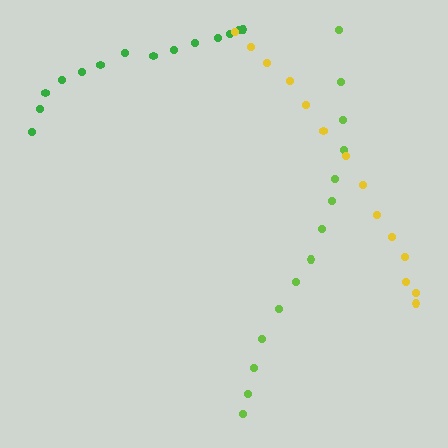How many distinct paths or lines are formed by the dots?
There are 3 distinct paths.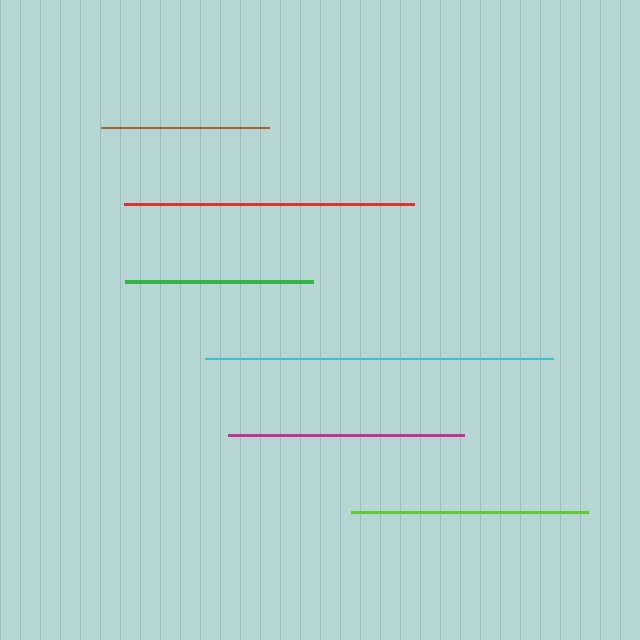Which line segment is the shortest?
The brown line is the shortest at approximately 168 pixels.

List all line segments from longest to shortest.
From longest to shortest: cyan, red, lime, magenta, green, brown.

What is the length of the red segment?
The red segment is approximately 290 pixels long.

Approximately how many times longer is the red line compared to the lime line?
The red line is approximately 1.2 times the length of the lime line.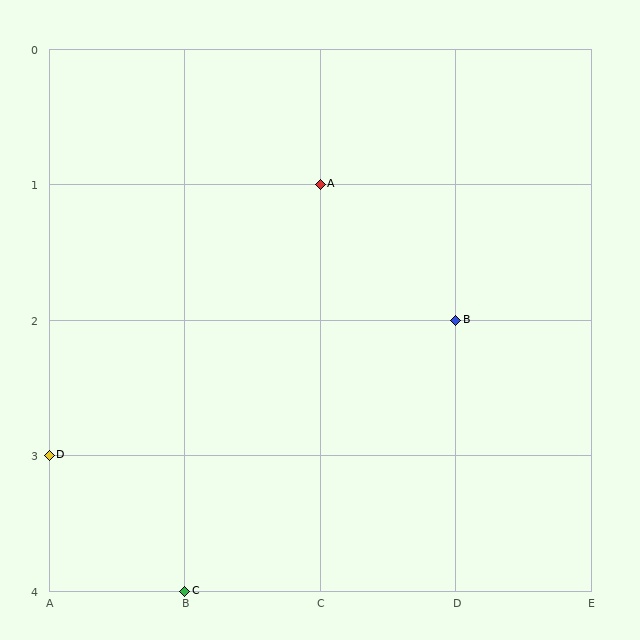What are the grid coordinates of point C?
Point C is at grid coordinates (B, 4).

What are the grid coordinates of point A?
Point A is at grid coordinates (C, 1).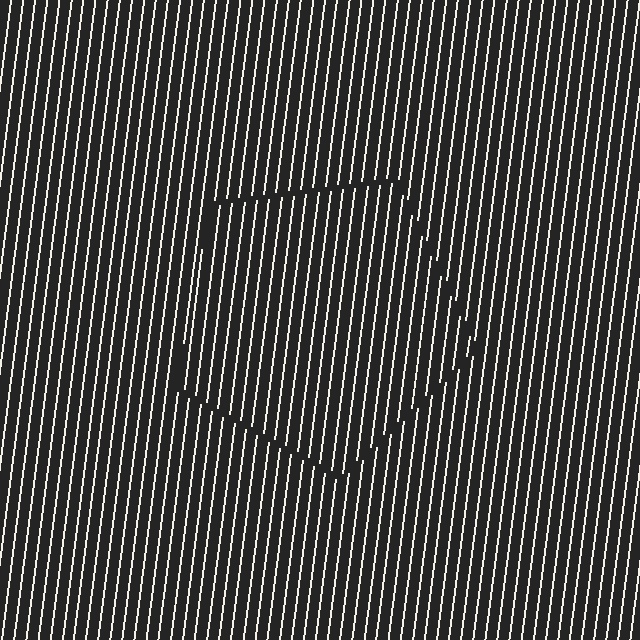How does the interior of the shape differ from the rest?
The interior of the shape contains the same grating, shifted by half a period — the contour is defined by the phase discontinuity where line-ends from the inner and outer gratings abut.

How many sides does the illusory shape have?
5 sides — the line-ends trace a pentagon.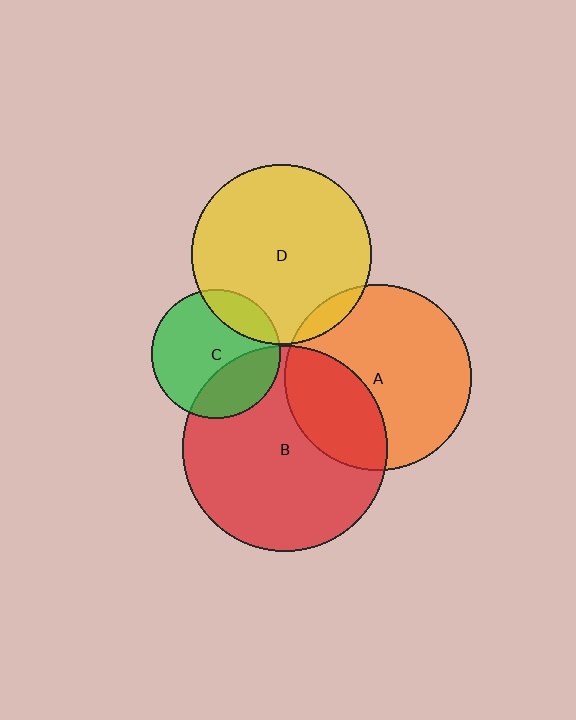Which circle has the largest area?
Circle B (red).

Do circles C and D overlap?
Yes.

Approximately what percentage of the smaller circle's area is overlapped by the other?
Approximately 20%.